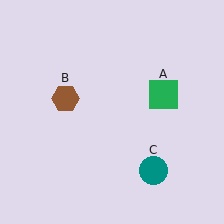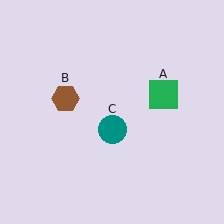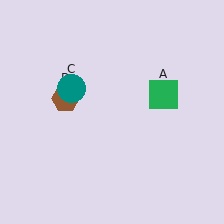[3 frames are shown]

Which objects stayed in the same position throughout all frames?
Green square (object A) and brown hexagon (object B) remained stationary.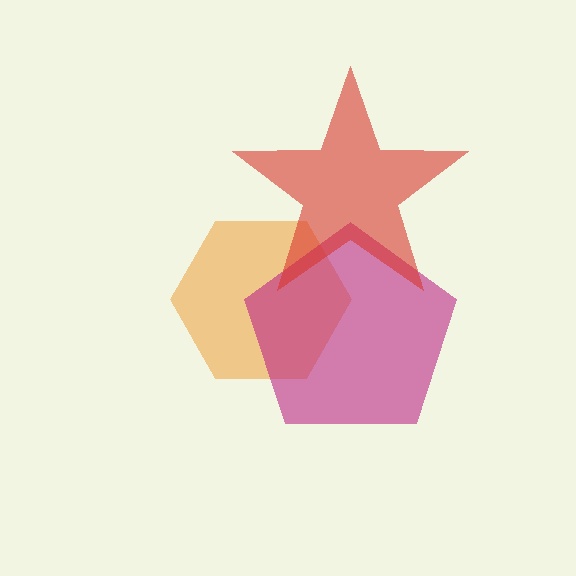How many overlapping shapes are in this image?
There are 3 overlapping shapes in the image.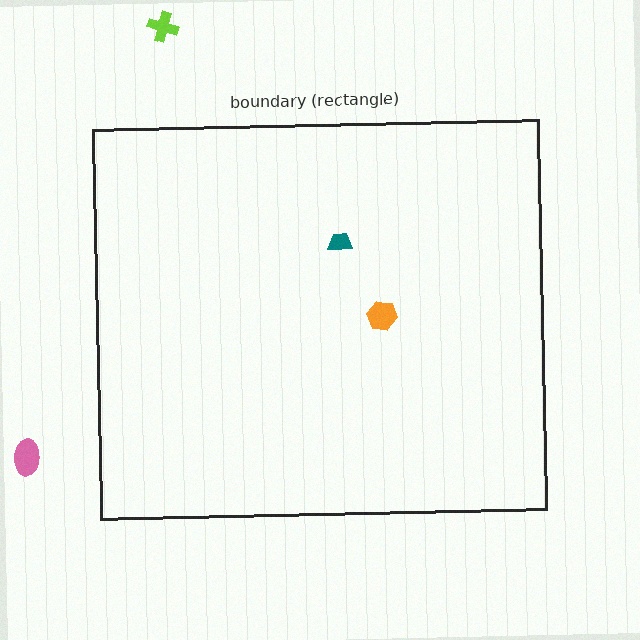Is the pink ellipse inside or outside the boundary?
Outside.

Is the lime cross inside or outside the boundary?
Outside.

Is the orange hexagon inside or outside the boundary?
Inside.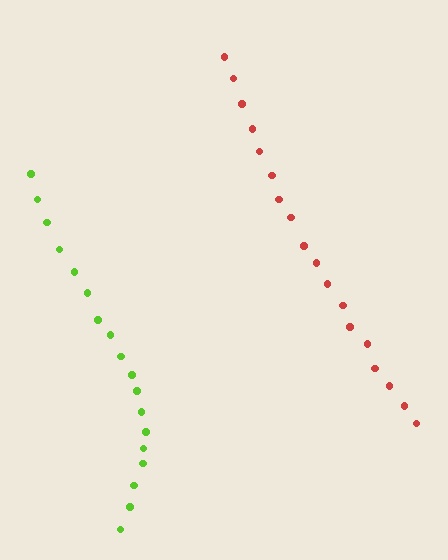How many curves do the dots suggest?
There are 2 distinct paths.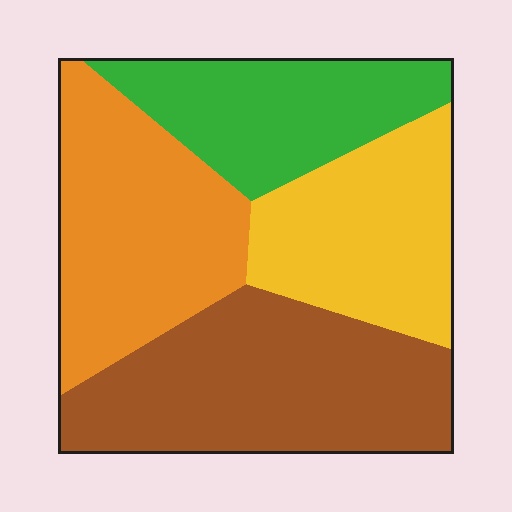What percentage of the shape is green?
Green covers about 20% of the shape.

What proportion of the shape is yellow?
Yellow covers around 20% of the shape.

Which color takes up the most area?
Brown, at roughly 30%.